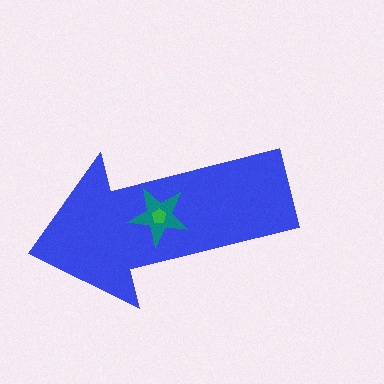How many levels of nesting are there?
3.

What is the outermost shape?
The blue arrow.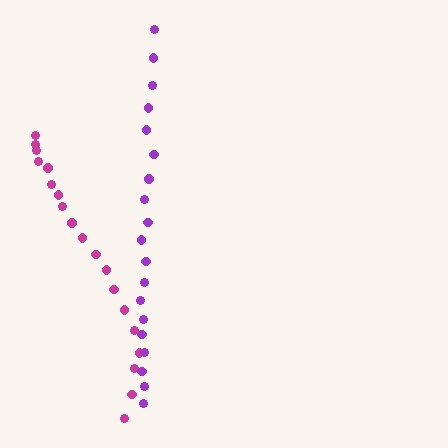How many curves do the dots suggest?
There are 2 distinct paths.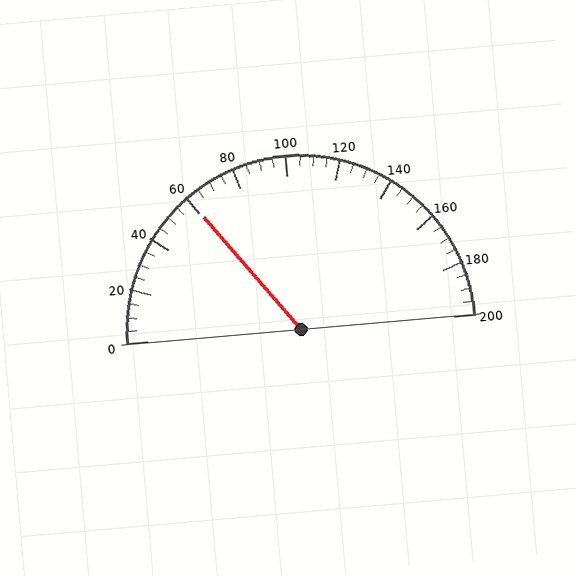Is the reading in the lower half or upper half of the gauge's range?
The reading is in the lower half of the range (0 to 200).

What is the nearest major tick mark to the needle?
The nearest major tick mark is 60.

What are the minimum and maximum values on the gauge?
The gauge ranges from 0 to 200.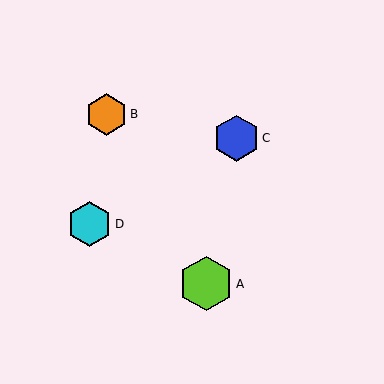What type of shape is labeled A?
Shape A is a lime hexagon.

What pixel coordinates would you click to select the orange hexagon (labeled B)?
Click at (107, 114) to select the orange hexagon B.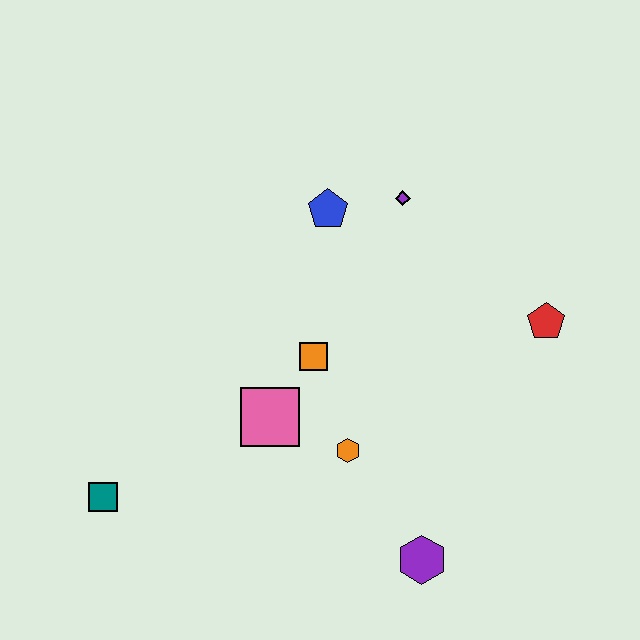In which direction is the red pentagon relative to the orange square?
The red pentagon is to the right of the orange square.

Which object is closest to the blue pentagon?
The purple diamond is closest to the blue pentagon.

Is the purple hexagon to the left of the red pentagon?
Yes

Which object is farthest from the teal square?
The red pentagon is farthest from the teal square.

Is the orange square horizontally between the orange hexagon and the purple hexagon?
No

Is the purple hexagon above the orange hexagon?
No